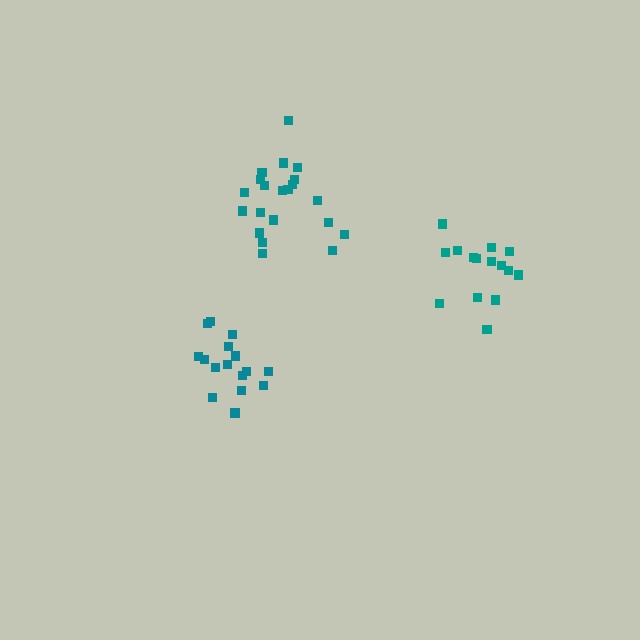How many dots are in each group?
Group 1: 16 dots, Group 2: 21 dots, Group 3: 15 dots (52 total).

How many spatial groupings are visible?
There are 3 spatial groupings.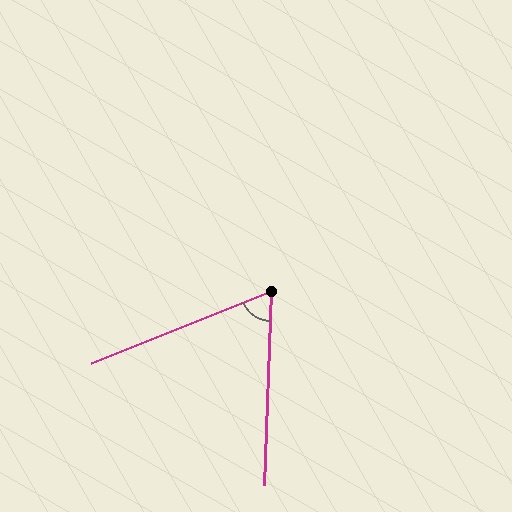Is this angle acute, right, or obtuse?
It is acute.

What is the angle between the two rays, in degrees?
Approximately 66 degrees.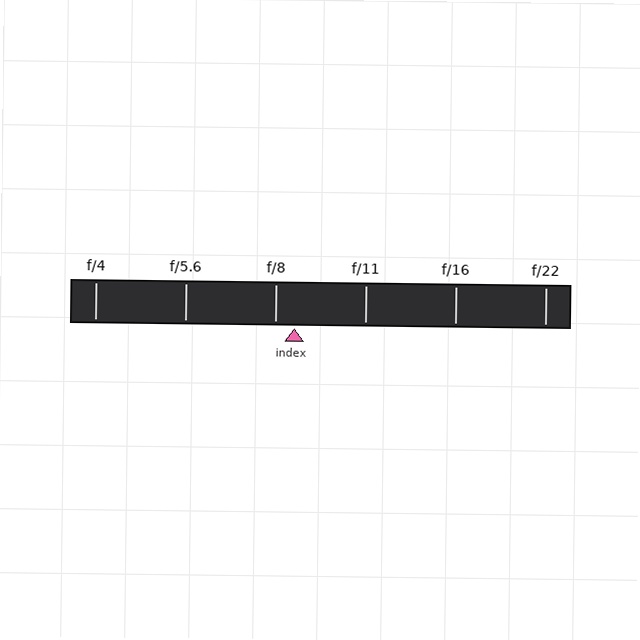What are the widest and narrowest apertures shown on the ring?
The widest aperture shown is f/4 and the narrowest is f/22.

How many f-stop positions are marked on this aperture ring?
There are 6 f-stop positions marked.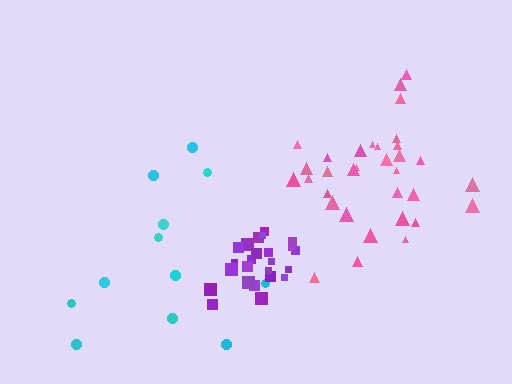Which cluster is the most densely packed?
Purple.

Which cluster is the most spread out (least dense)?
Cyan.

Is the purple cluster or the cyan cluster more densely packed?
Purple.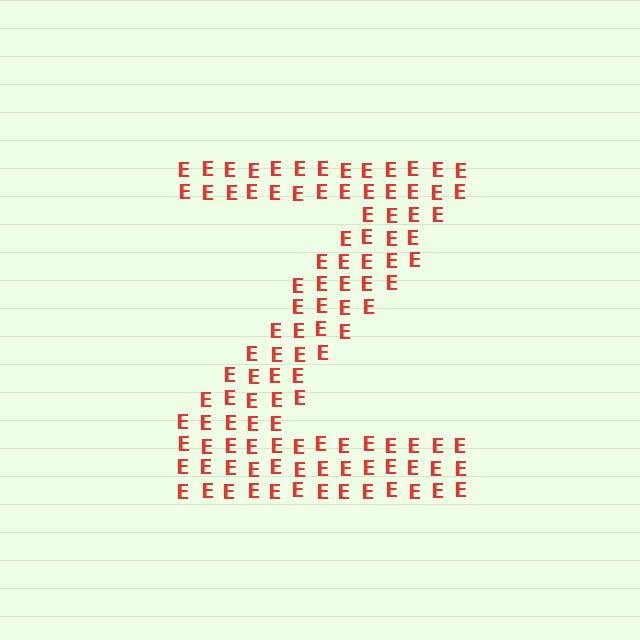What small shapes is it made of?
It is made of small letter E's.